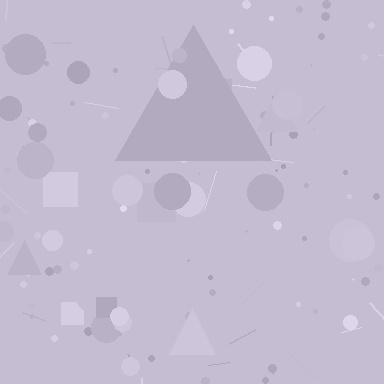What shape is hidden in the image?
A triangle is hidden in the image.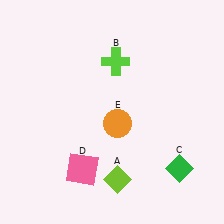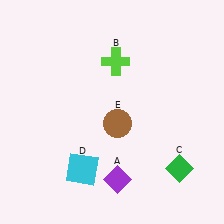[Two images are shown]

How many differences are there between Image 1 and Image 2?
There are 3 differences between the two images.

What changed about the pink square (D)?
In Image 1, D is pink. In Image 2, it changed to cyan.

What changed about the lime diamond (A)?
In Image 1, A is lime. In Image 2, it changed to purple.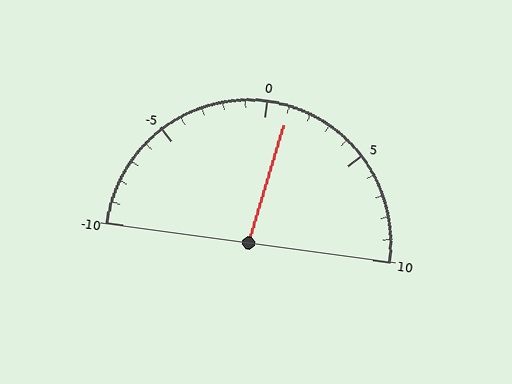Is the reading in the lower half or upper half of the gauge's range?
The reading is in the upper half of the range (-10 to 10).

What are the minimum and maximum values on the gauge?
The gauge ranges from -10 to 10.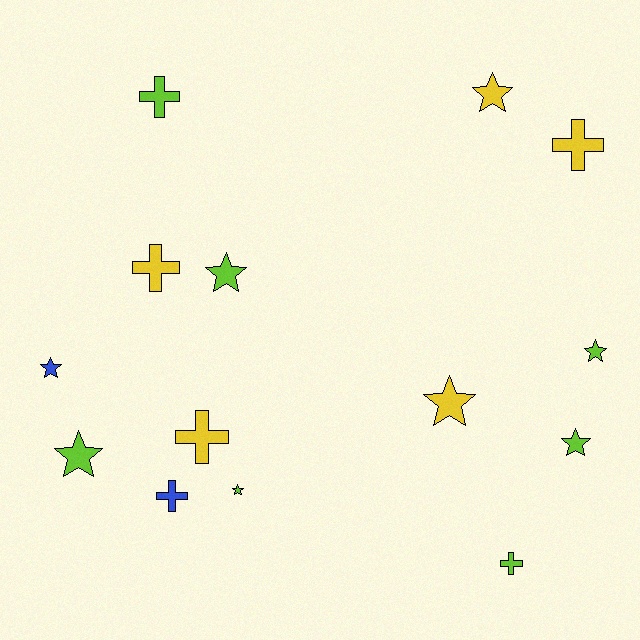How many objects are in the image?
There are 14 objects.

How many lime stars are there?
There are 5 lime stars.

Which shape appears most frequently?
Star, with 8 objects.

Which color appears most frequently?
Lime, with 7 objects.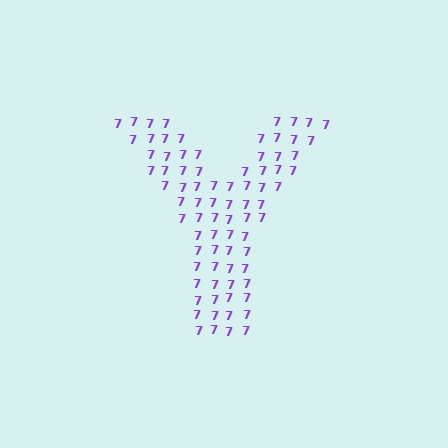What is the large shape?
The large shape is the letter Y.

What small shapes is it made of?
It is made of small digit 7's.